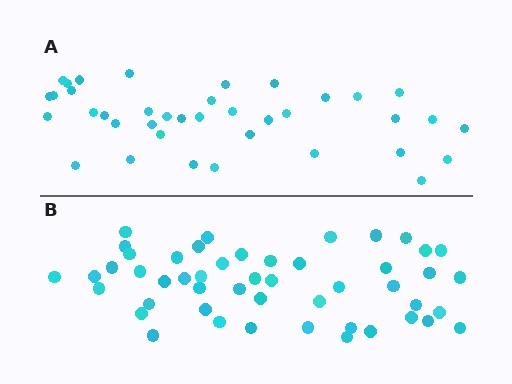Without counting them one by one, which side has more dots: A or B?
Region B (the bottom region) has more dots.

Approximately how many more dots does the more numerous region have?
Region B has roughly 12 or so more dots than region A.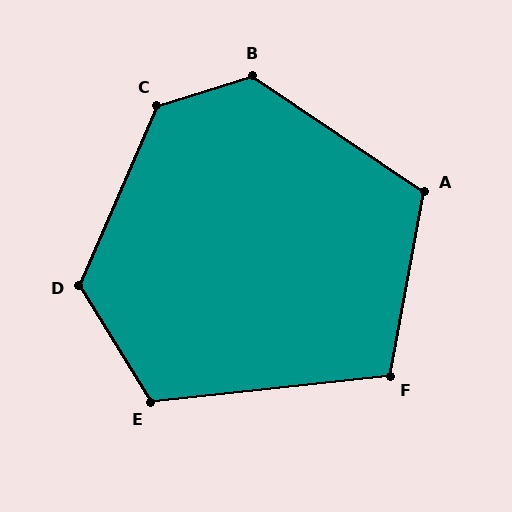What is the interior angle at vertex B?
Approximately 129 degrees (obtuse).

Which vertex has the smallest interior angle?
F, at approximately 107 degrees.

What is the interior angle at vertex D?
Approximately 125 degrees (obtuse).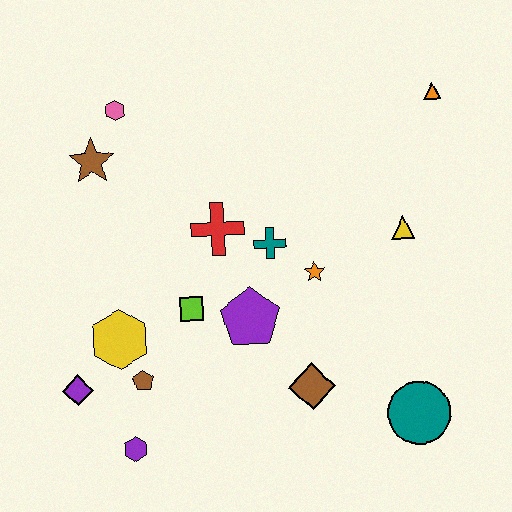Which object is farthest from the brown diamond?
The pink hexagon is farthest from the brown diamond.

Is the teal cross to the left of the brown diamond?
Yes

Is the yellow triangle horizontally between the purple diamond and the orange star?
No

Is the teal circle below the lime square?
Yes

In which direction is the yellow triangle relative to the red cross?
The yellow triangle is to the right of the red cross.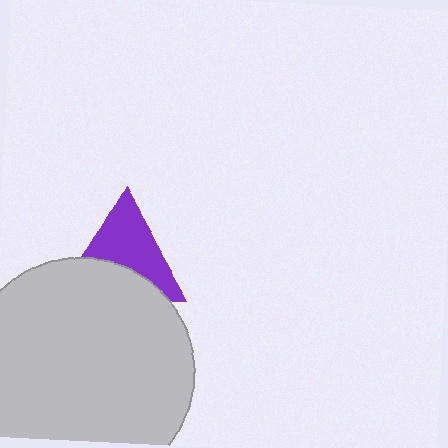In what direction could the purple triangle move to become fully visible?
The purple triangle could move up. That would shift it out from behind the light gray circle entirely.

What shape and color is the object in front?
The object in front is a light gray circle.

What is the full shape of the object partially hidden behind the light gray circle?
The partially hidden object is a purple triangle.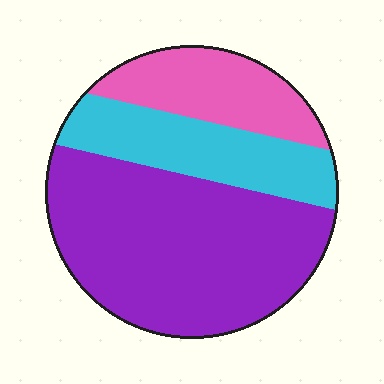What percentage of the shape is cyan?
Cyan takes up about one quarter (1/4) of the shape.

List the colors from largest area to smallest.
From largest to smallest: purple, cyan, pink.